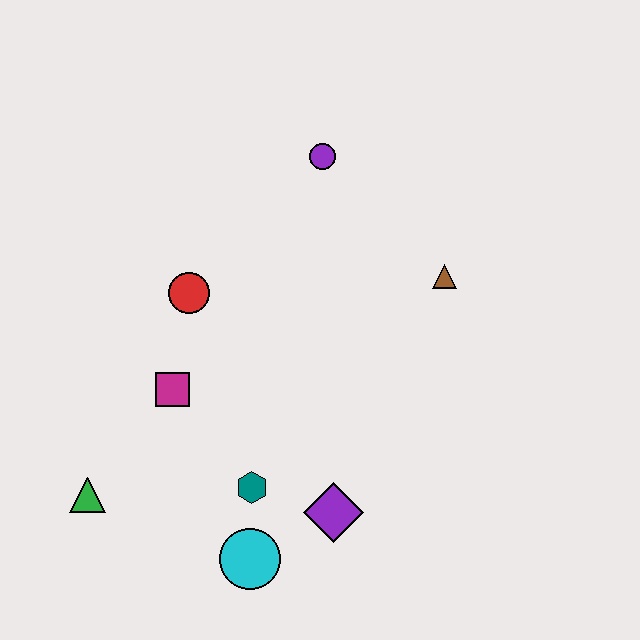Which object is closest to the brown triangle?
The purple circle is closest to the brown triangle.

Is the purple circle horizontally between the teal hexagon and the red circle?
No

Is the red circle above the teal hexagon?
Yes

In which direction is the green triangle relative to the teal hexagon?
The green triangle is to the left of the teal hexagon.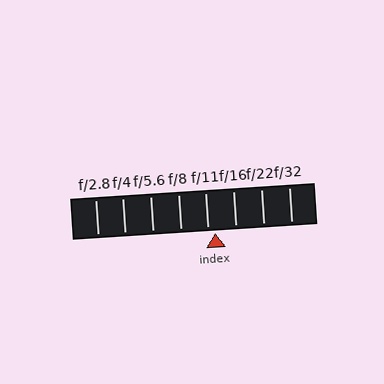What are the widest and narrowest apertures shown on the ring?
The widest aperture shown is f/2.8 and the narrowest is f/32.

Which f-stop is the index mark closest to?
The index mark is closest to f/11.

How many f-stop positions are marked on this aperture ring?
There are 8 f-stop positions marked.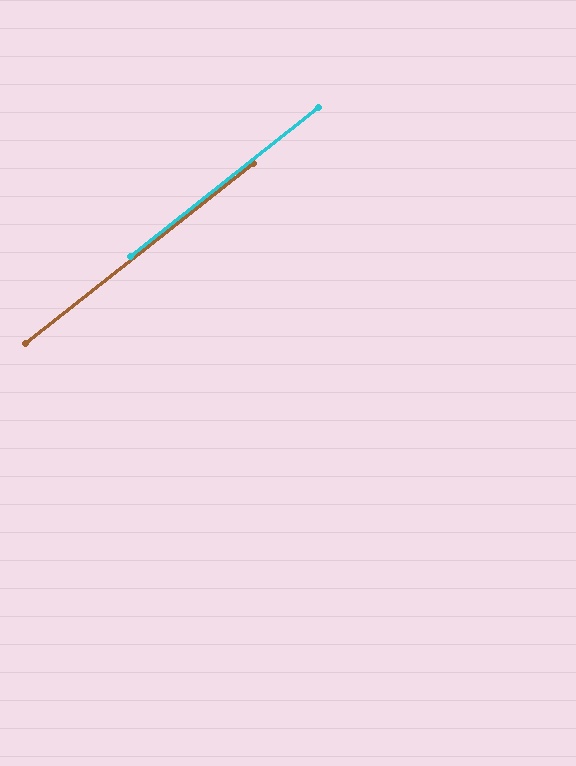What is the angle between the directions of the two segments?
Approximately 0 degrees.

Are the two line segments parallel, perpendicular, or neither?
Parallel — their directions differ by only 0.1°.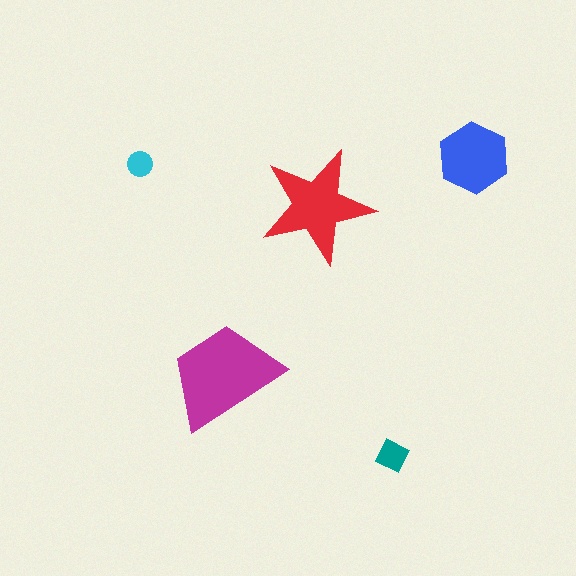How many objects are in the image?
There are 5 objects in the image.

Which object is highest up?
The blue hexagon is topmost.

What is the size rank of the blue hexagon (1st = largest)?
3rd.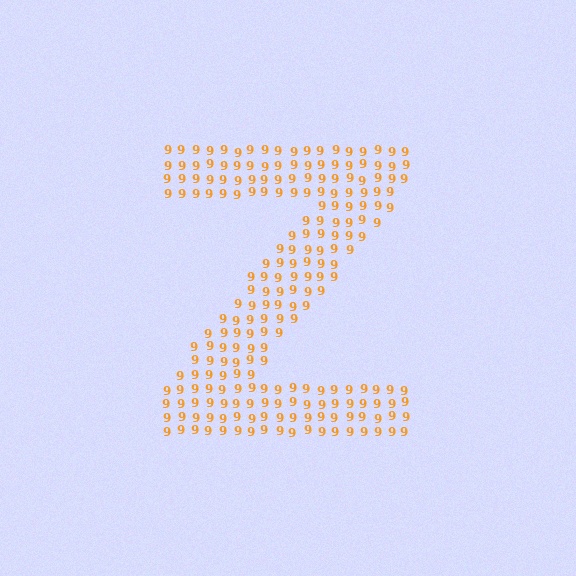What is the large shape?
The large shape is the letter Z.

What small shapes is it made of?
It is made of small digit 9's.